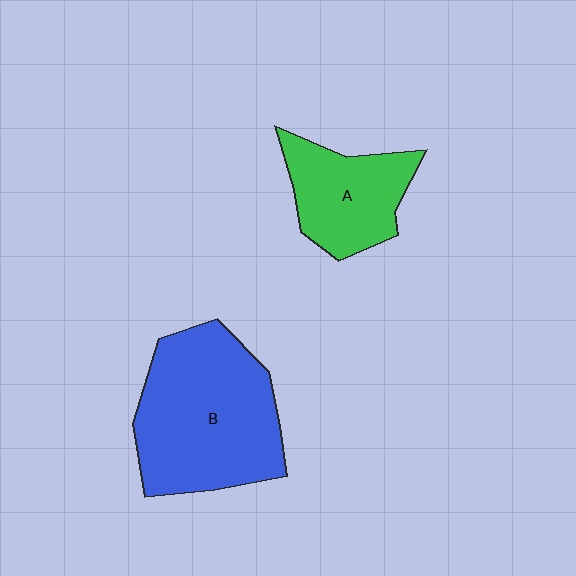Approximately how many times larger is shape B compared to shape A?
Approximately 1.8 times.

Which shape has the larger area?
Shape B (blue).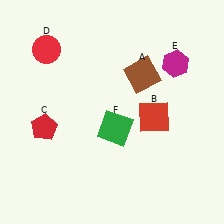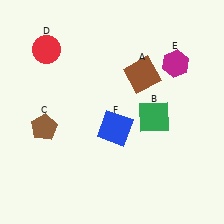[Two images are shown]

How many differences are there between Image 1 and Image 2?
There are 3 differences between the two images.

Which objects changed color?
B changed from red to green. C changed from red to brown. F changed from green to blue.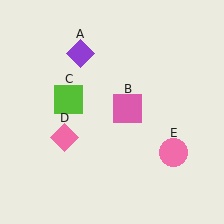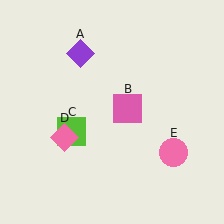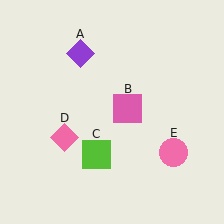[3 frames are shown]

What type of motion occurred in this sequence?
The lime square (object C) rotated counterclockwise around the center of the scene.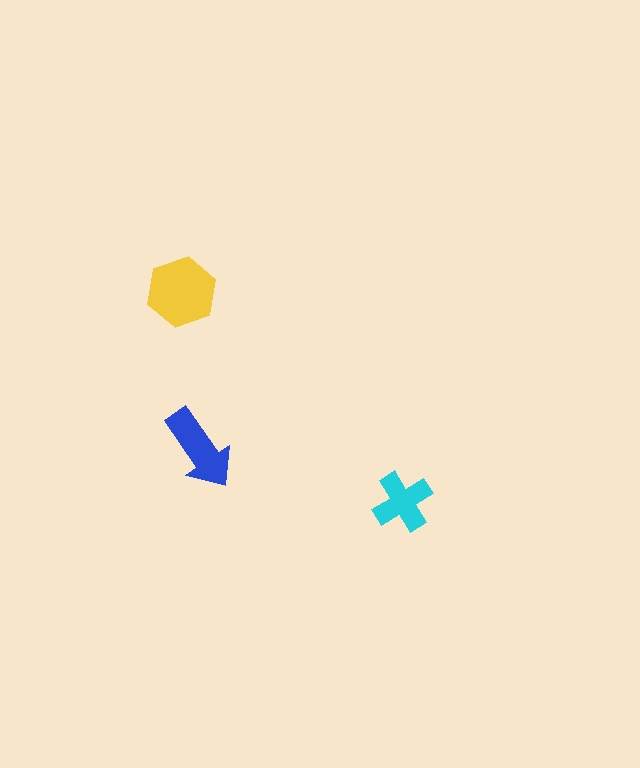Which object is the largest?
The yellow hexagon.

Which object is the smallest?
The cyan cross.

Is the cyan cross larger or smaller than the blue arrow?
Smaller.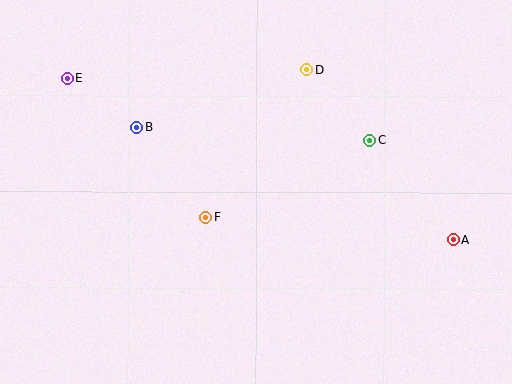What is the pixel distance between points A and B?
The distance between A and B is 336 pixels.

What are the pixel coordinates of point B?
Point B is at (137, 127).